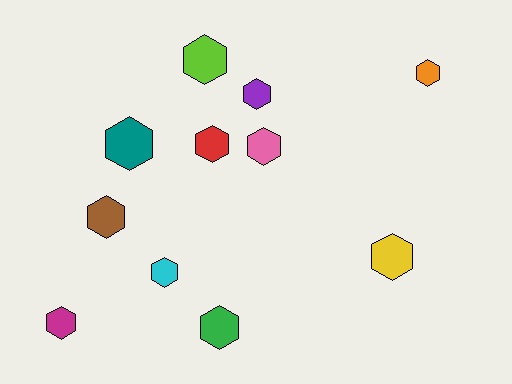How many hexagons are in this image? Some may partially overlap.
There are 11 hexagons.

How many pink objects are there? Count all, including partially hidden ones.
There is 1 pink object.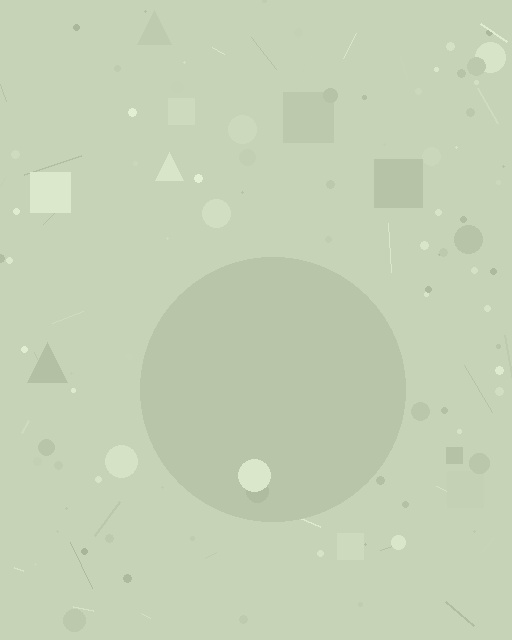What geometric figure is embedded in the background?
A circle is embedded in the background.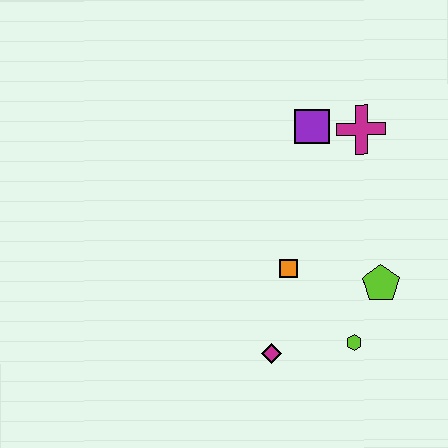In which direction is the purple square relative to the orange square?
The purple square is above the orange square.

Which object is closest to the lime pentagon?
The lime hexagon is closest to the lime pentagon.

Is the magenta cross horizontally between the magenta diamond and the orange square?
No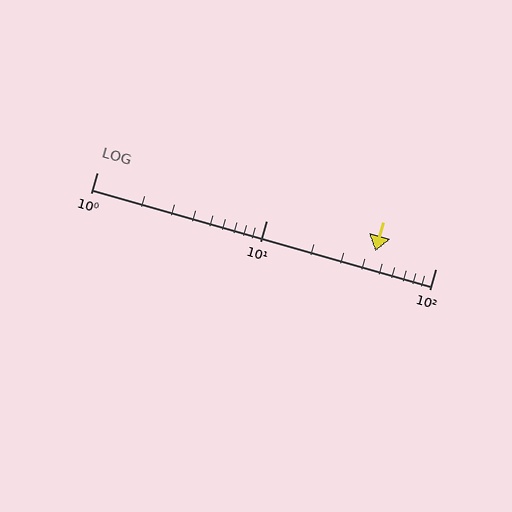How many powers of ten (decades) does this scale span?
The scale spans 2 decades, from 1 to 100.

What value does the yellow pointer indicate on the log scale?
The pointer indicates approximately 44.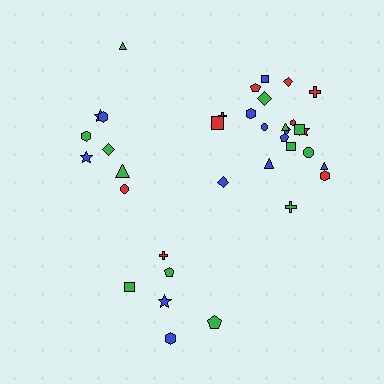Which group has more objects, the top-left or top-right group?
The top-right group.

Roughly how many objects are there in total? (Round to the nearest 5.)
Roughly 35 objects in total.